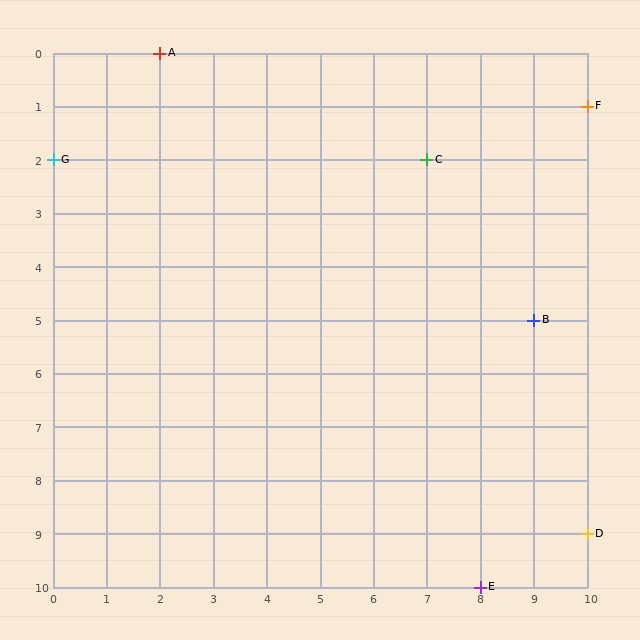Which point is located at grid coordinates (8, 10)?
Point E is at (8, 10).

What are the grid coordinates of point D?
Point D is at grid coordinates (10, 9).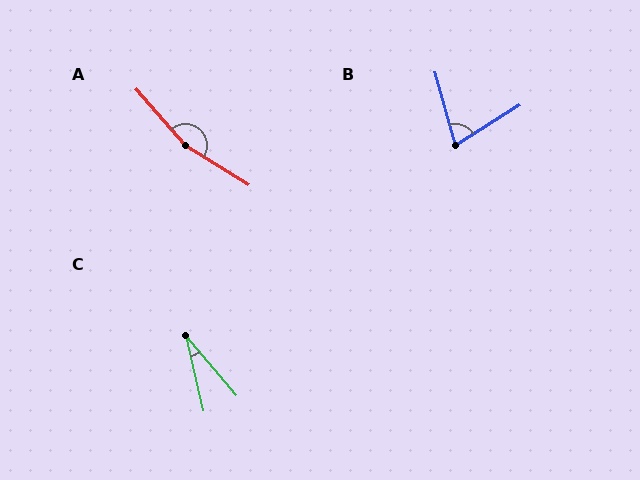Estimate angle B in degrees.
Approximately 73 degrees.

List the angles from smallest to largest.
C (27°), B (73°), A (163°).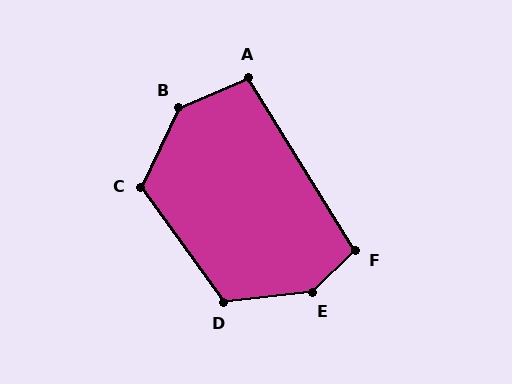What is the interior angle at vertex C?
Approximately 119 degrees (obtuse).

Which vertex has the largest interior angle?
E, at approximately 142 degrees.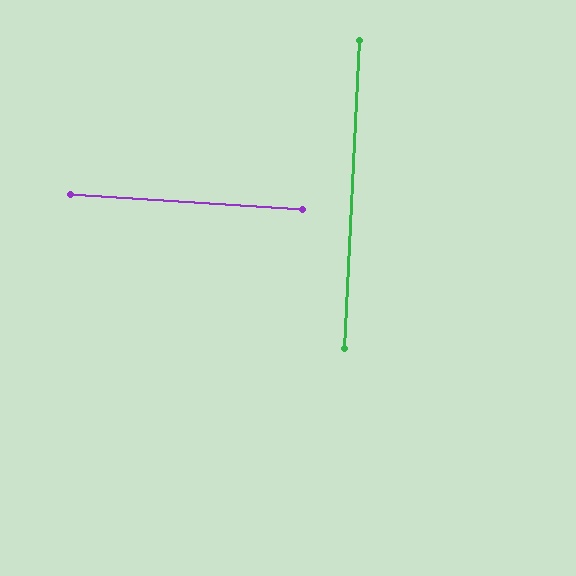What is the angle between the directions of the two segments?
Approximately 89 degrees.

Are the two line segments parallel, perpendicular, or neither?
Perpendicular — they meet at approximately 89°.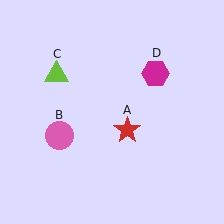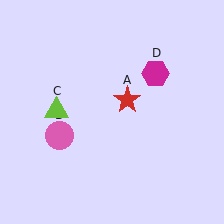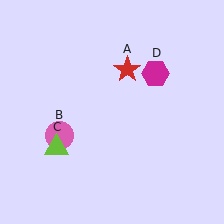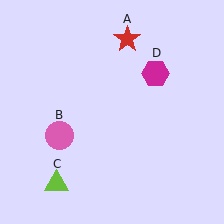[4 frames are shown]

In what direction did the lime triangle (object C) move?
The lime triangle (object C) moved down.